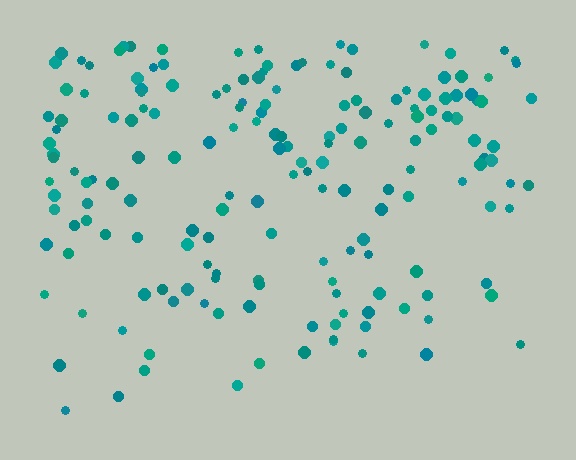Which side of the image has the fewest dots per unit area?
The bottom.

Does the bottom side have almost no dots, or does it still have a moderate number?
Still a moderate number, just noticeably fewer than the top.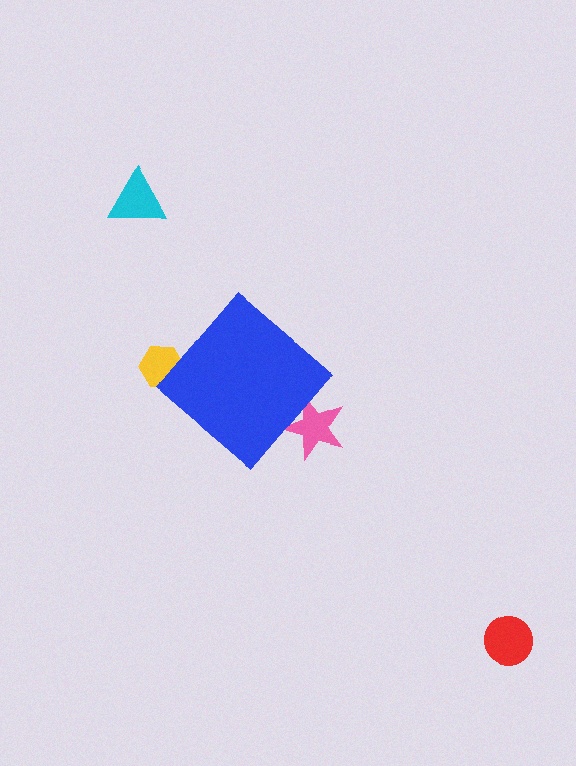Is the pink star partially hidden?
Yes, the pink star is partially hidden behind the blue diamond.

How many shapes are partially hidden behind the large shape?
2 shapes are partially hidden.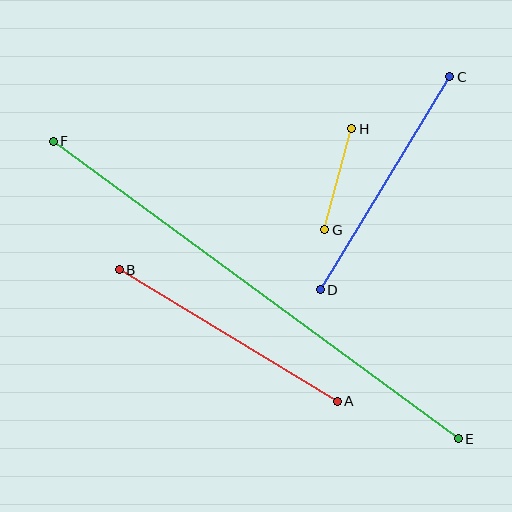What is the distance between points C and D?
The distance is approximately 249 pixels.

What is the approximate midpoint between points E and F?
The midpoint is at approximately (256, 290) pixels.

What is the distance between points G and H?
The distance is approximately 105 pixels.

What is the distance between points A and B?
The distance is approximately 254 pixels.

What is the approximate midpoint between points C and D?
The midpoint is at approximately (385, 183) pixels.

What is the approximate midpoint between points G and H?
The midpoint is at approximately (338, 179) pixels.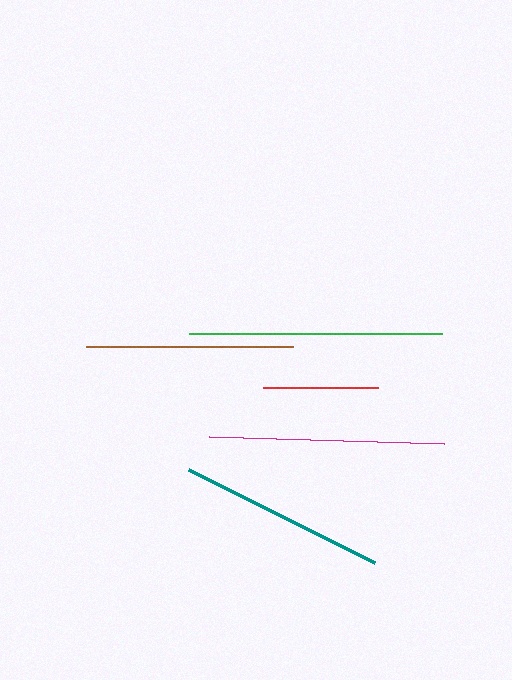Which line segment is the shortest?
The red line is the shortest at approximately 115 pixels.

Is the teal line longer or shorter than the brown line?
The teal line is longer than the brown line.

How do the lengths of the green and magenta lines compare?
The green and magenta lines are approximately the same length.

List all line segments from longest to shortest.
From longest to shortest: green, magenta, teal, brown, red.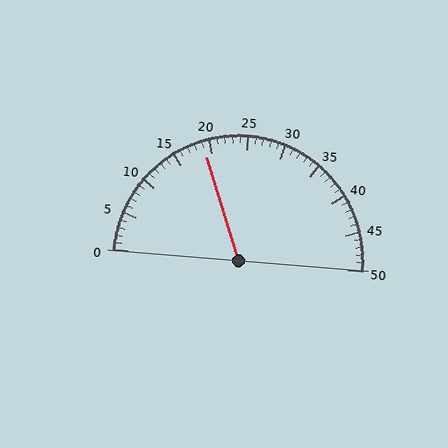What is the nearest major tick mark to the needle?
The nearest major tick mark is 20.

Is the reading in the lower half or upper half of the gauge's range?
The reading is in the lower half of the range (0 to 50).